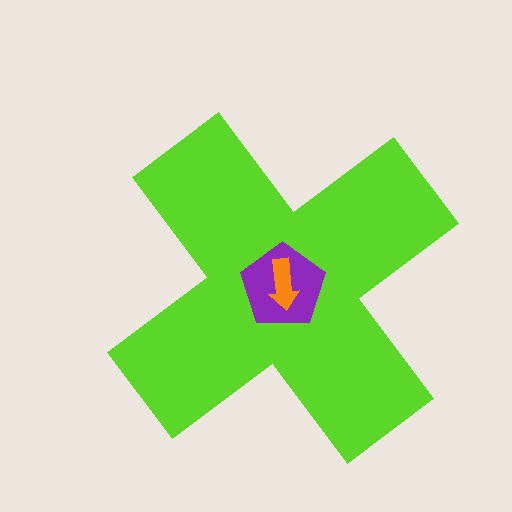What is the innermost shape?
The orange arrow.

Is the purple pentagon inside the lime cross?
Yes.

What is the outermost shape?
The lime cross.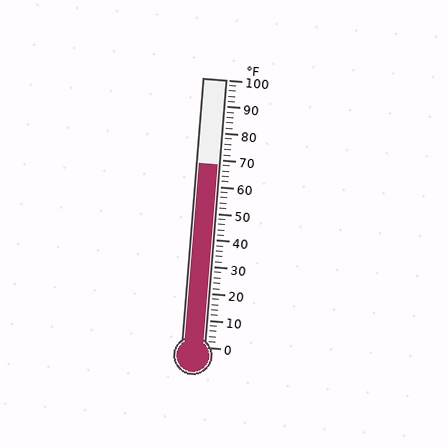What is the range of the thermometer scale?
The thermometer scale ranges from 0°F to 100°F.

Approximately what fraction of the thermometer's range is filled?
The thermometer is filled to approximately 70% of its range.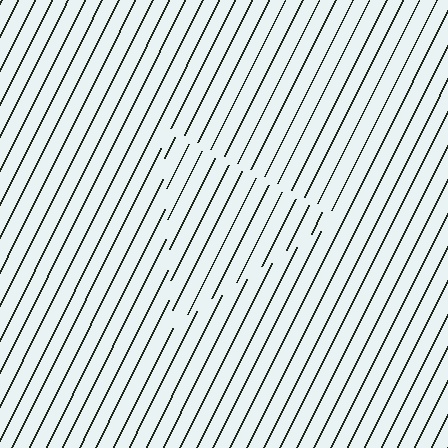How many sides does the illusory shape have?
3 sides — the line-ends trace a triangle.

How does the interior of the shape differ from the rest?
The interior of the shape contains the same grating, shifted by half a period — the contour is defined by the phase discontinuity where line-ends from the inner and outer gratings abut.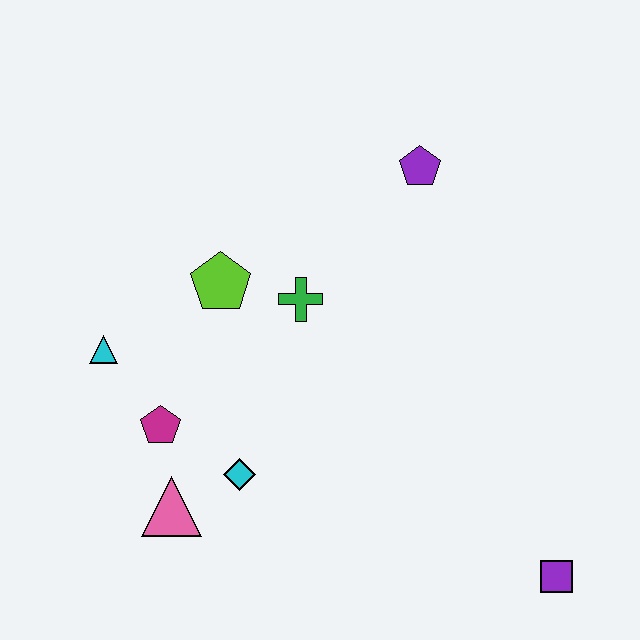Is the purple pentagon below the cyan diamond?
No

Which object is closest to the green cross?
The lime pentagon is closest to the green cross.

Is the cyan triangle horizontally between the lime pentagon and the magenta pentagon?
No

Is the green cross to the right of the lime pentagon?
Yes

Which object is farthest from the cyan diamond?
The purple pentagon is farthest from the cyan diamond.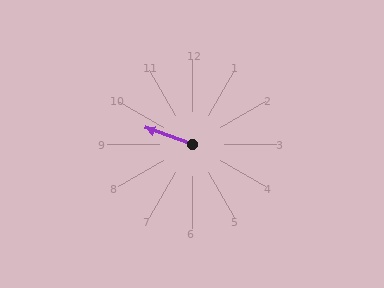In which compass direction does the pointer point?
West.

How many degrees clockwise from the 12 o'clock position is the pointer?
Approximately 289 degrees.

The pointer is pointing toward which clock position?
Roughly 10 o'clock.